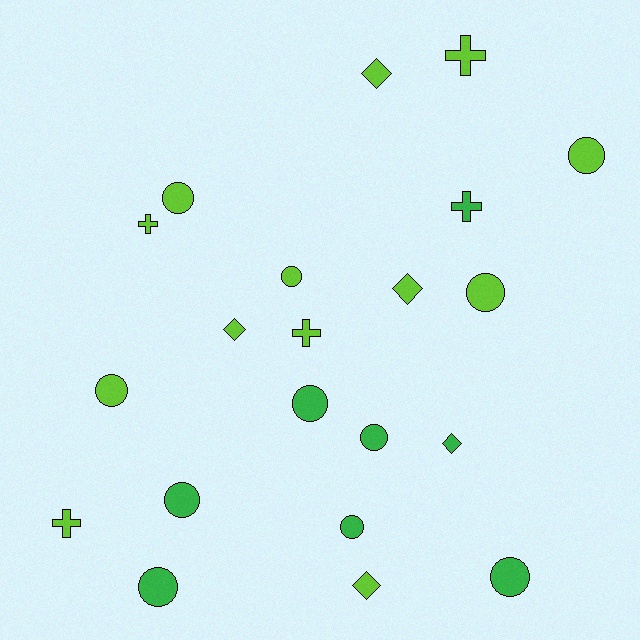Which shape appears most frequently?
Circle, with 11 objects.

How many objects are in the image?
There are 21 objects.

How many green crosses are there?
There is 1 green cross.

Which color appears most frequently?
Lime, with 13 objects.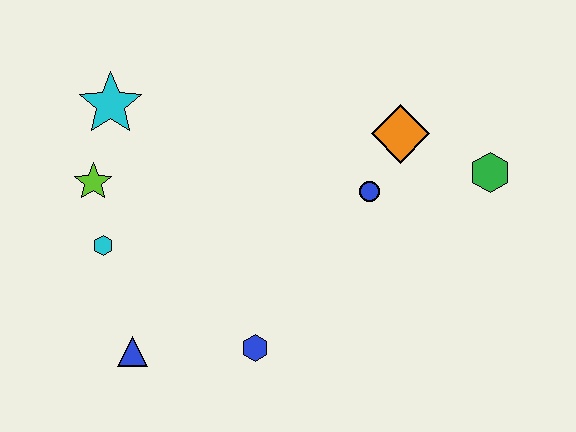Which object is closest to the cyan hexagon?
The lime star is closest to the cyan hexagon.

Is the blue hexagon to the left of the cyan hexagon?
No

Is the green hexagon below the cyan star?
Yes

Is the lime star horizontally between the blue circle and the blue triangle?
No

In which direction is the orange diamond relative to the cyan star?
The orange diamond is to the right of the cyan star.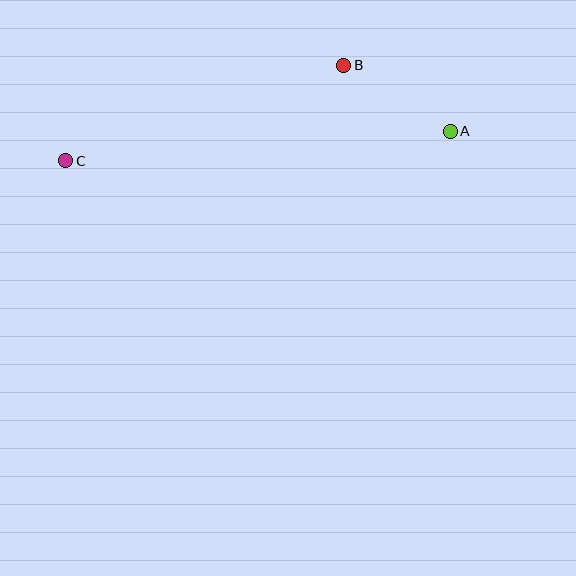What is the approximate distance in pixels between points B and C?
The distance between B and C is approximately 294 pixels.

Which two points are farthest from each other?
Points A and C are farthest from each other.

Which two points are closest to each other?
Points A and B are closest to each other.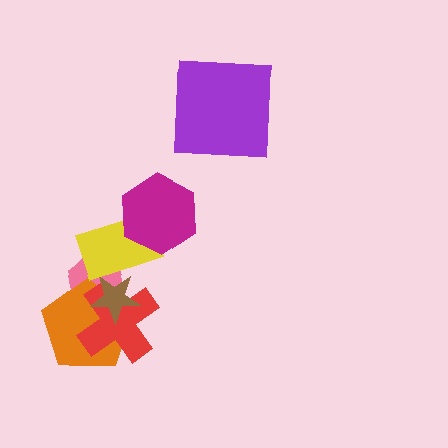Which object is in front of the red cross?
The brown star is in front of the red cross.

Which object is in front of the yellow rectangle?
The magenta hexagon is in front of the yellow rectangle.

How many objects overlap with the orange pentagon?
3 objects overlap with the orange pentagon.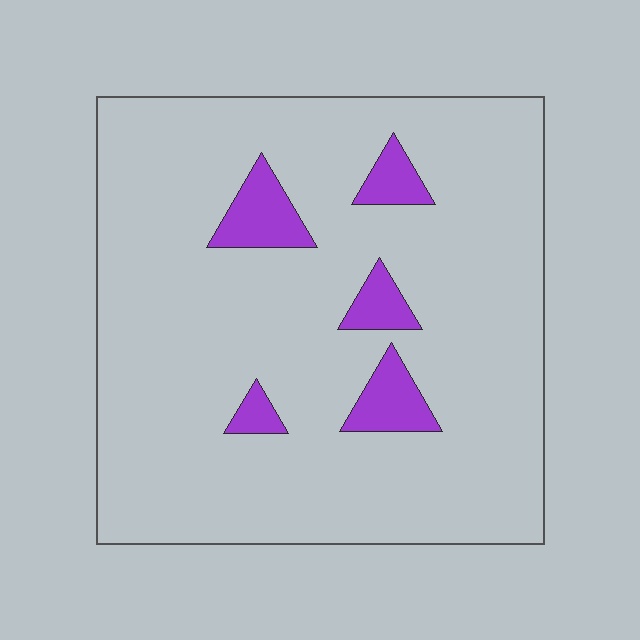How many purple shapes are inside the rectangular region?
5.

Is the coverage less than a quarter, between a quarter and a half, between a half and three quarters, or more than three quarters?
Less than a quarter.